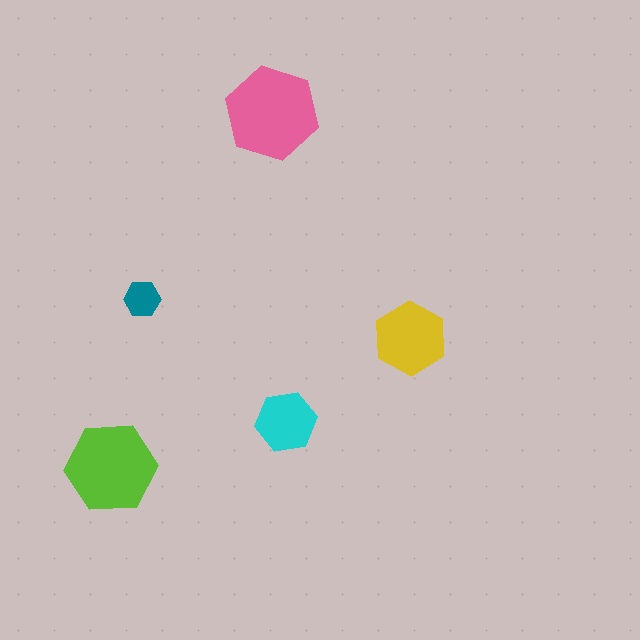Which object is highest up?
The pink hexagon is topmost.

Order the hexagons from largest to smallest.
the pink one, the lime one, the yellow one, the cyan one, the teal one.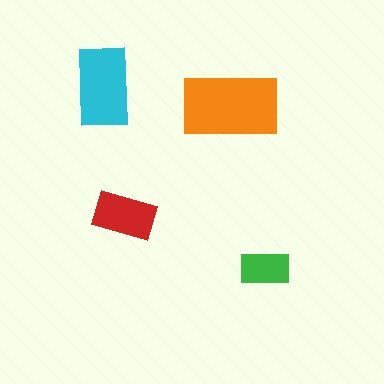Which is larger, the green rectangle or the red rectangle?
The red one.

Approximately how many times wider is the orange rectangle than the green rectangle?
About 2 times wider.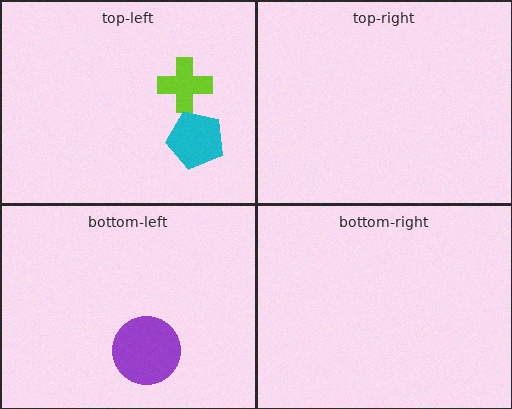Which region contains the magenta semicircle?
The top-left region.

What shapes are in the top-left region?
The lime cross, the magenta semicircle, the cyan pentagon.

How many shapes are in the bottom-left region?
1.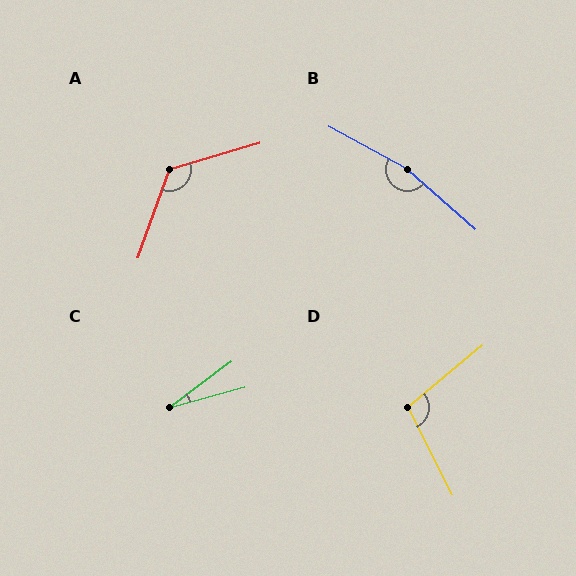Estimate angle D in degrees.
Approximately 103 degrees.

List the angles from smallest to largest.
C (22°), D (103°), A (126°), B (167°).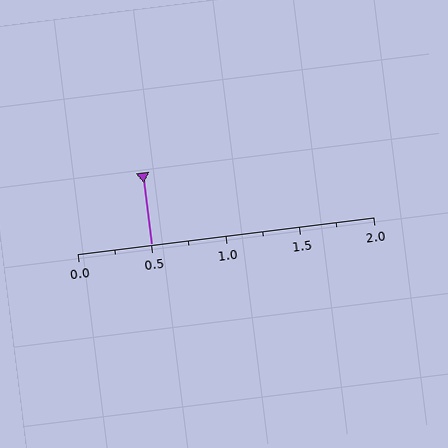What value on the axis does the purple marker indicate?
The marker indicates approximately 0.5.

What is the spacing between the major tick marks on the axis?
The major ticks are spaced 0.5 apart.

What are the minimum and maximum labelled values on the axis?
The axis runs from 0.0 to 2.0.